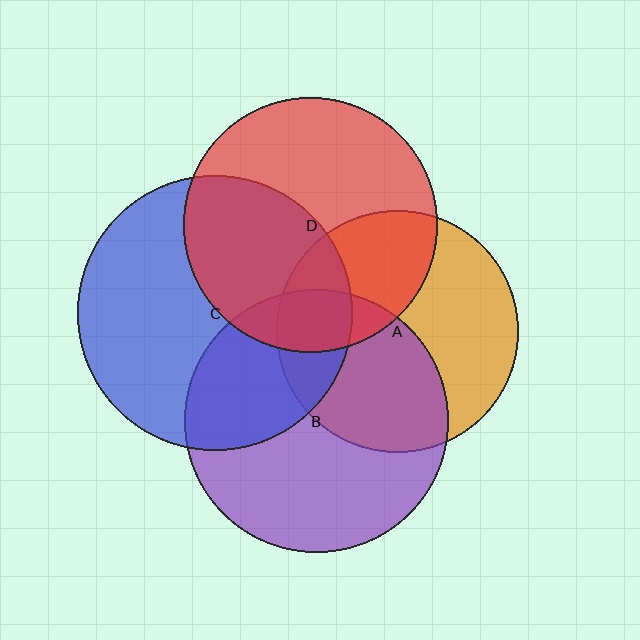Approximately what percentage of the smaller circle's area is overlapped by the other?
Approximately 15%.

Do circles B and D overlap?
Yes.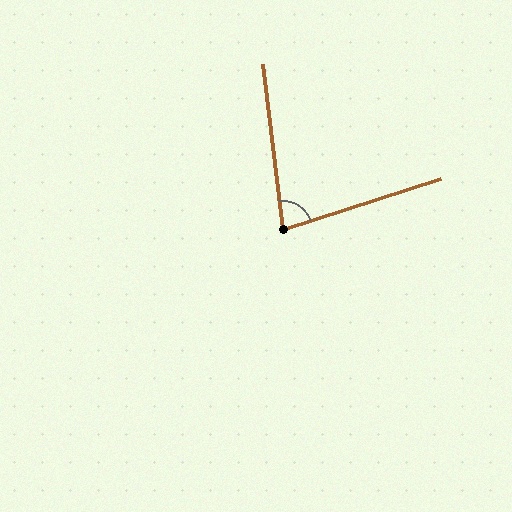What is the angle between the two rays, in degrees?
Approximately 79 degrees.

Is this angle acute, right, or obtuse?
It is acute.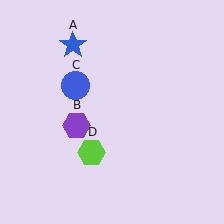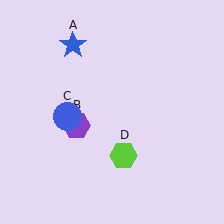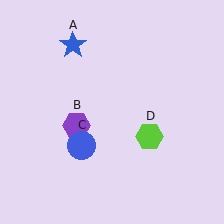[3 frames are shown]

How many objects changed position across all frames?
2 objects changed position: blue circle (object C), lime hexagon (object D).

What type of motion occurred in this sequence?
The blue circle (object C), lime hexagon (object D) rotated counterclockwise around the center of the scene.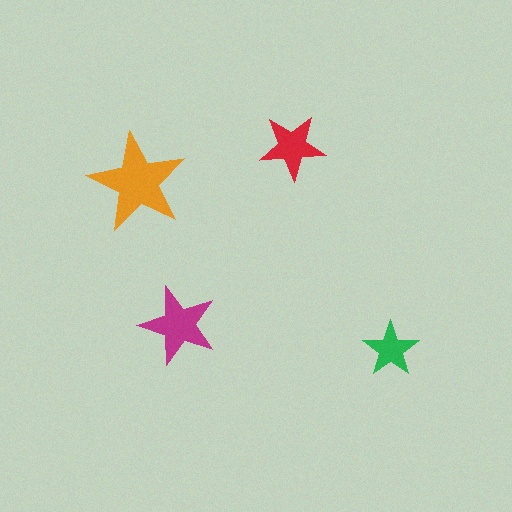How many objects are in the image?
There are 4 objects in the image.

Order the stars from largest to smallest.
the orange one, the magenta one, the red one, the green one.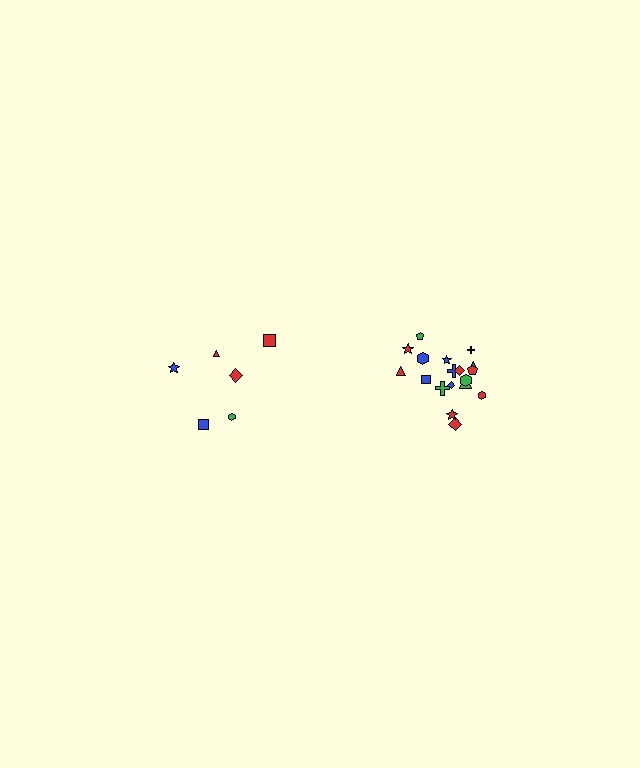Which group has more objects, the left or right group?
The right group.